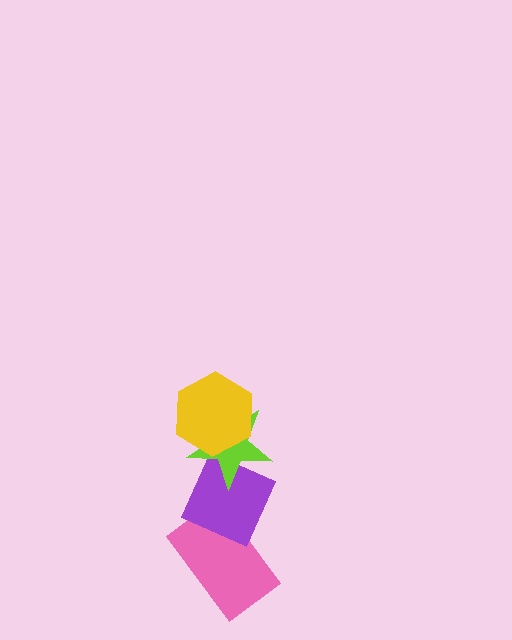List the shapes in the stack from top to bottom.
From top to bottom: the yellow hexagon, the lime star, the purple diamond, the pink rectangle.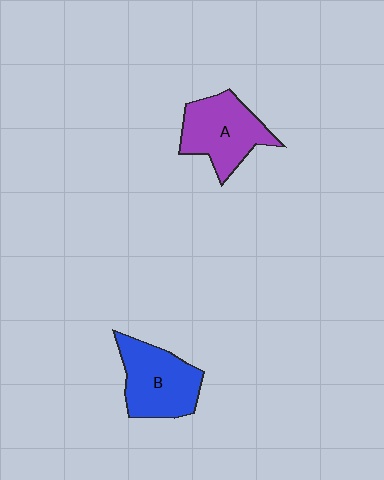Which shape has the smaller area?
Shape A (purple).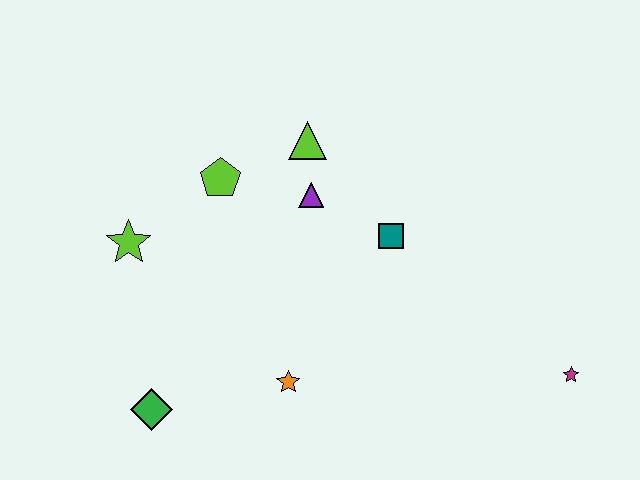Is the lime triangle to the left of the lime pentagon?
No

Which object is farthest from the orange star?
The magenta star is farthest from the orange star.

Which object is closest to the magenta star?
The teal square is closest to the magenta star.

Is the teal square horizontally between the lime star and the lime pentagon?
No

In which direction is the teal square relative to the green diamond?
The teal square is to the right of the green diamond.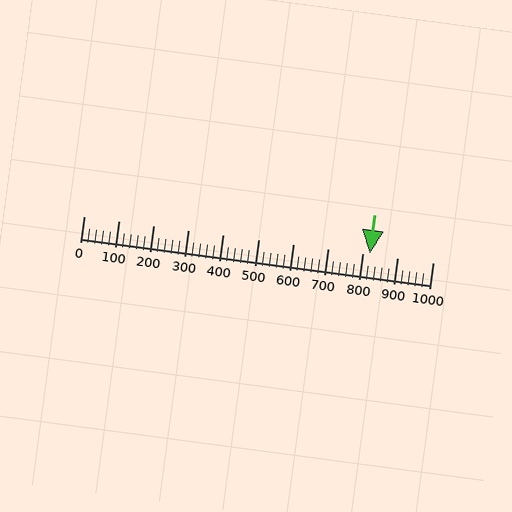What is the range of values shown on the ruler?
The ruler shows values from 0 to 1000.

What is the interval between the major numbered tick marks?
The major tick marks are spaced 100 units apart.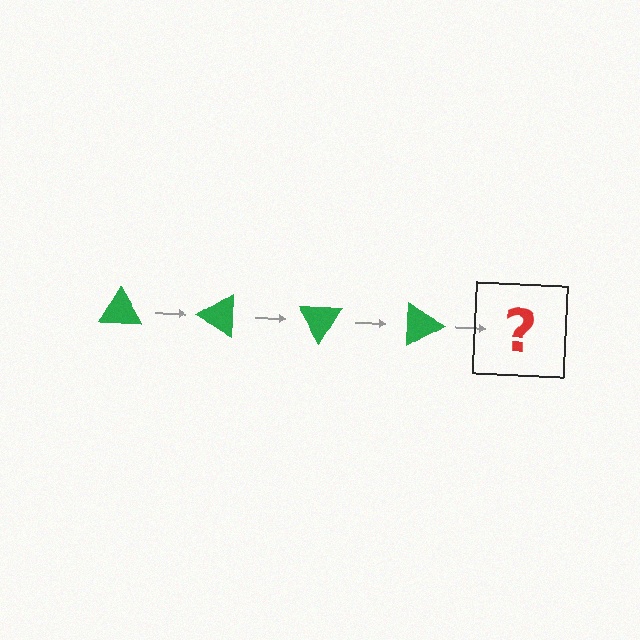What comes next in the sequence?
The next element should be a green triangle rotated 120 degrees.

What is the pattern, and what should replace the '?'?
The pattern is that the triangle rotates 30 degrees each step. The '?' should be a green triangle rotated 120 degrees.